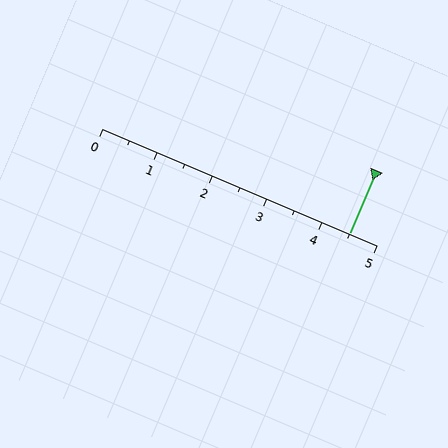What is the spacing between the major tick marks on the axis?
The major ticks are spaced 1 apart.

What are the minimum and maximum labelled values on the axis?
The axis runs from 0 to 5.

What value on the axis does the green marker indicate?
The marker indicates approximately 4.5.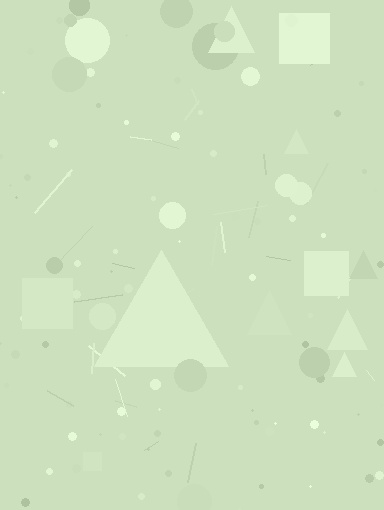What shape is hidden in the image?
A triangle is hidden in the image.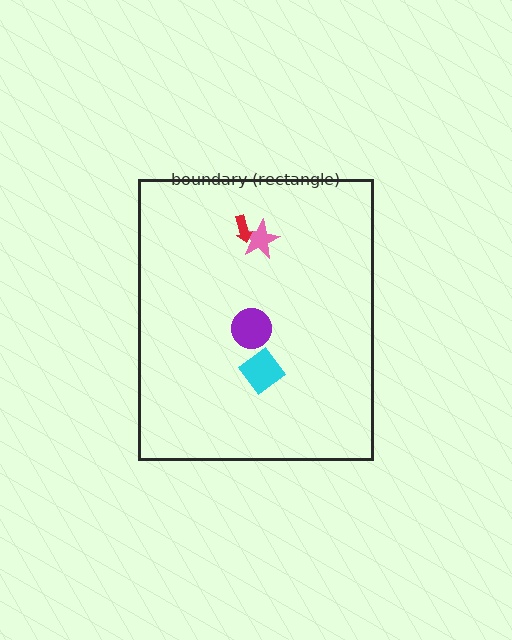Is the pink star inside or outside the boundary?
Inside.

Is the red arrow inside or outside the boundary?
Inside.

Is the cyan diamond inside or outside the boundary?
Inside.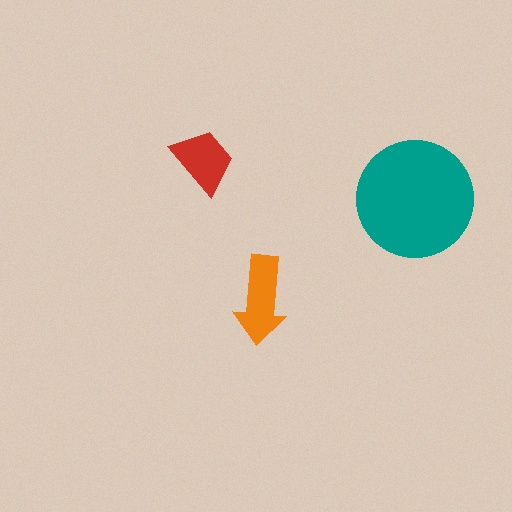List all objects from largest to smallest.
The teal circle, the orange arrow, the red trapezoid.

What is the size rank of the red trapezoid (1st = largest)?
3rd.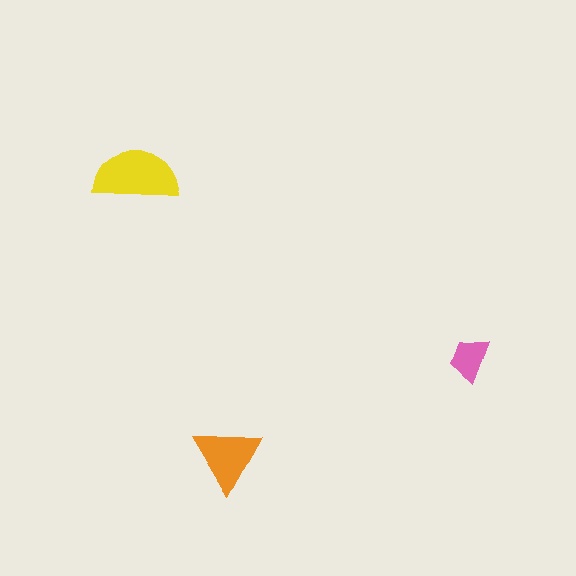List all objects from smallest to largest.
The pink trapezoid, the orange triangle, the yellow semicircle.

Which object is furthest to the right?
The pink trapezoid is rightmost.